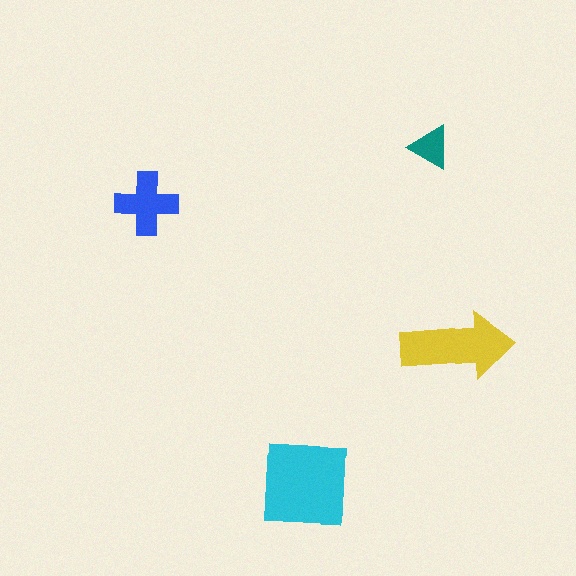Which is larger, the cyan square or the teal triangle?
The cyan square.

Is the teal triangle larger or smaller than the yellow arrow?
Smaller.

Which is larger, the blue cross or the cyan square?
The cyan square.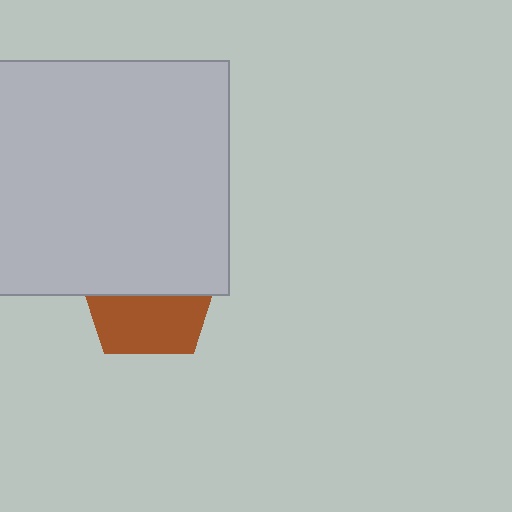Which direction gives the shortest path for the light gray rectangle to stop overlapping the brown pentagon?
Moving up gives the shortest separation.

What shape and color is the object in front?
The object in front is a light gray rectangle.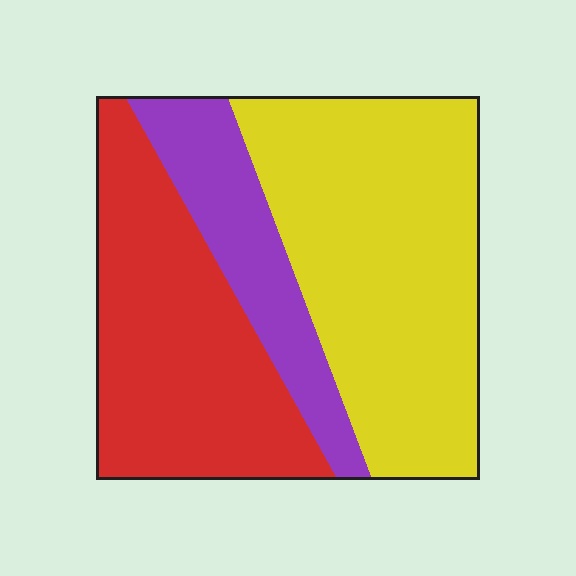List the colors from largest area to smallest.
From largest to smallest: yellow, red, purple.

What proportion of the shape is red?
Red covers around 35% of the shape.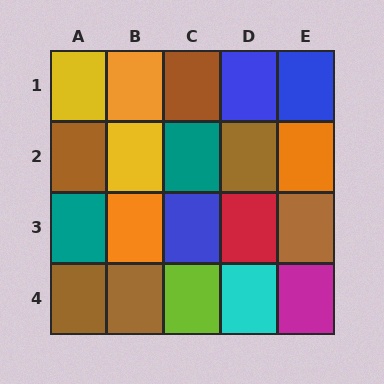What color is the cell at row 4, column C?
Lime.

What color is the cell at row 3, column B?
Orange.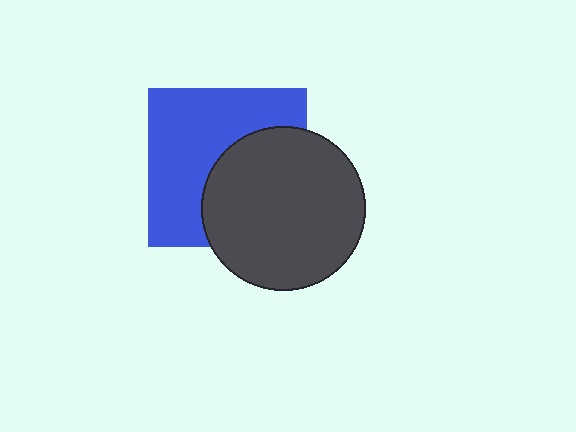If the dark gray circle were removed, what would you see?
You would see the complete blue square.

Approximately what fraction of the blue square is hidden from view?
Roughly 44% of the blue square is hidden behind the dark gray circle.